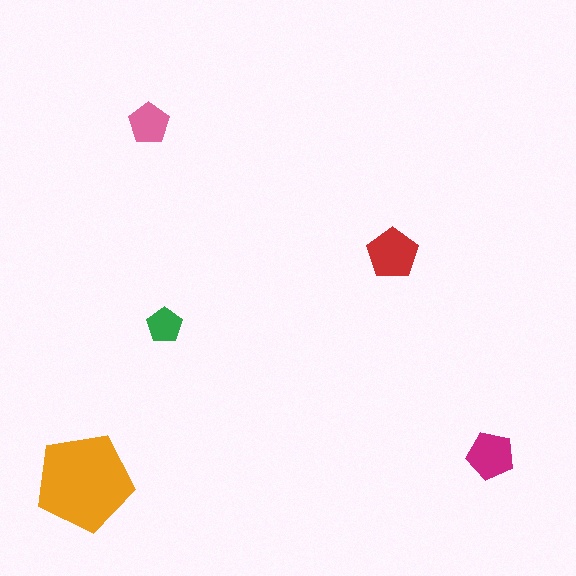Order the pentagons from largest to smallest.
the orange one, the red one, the magenta one, the pink one, the green one.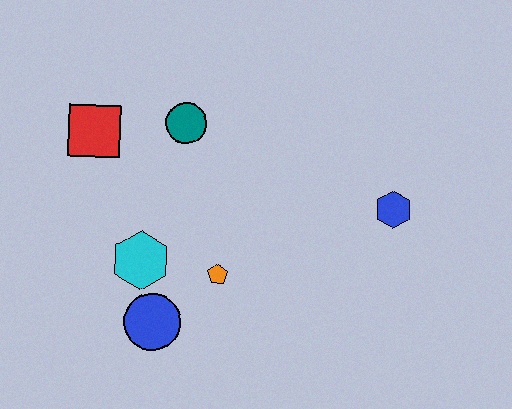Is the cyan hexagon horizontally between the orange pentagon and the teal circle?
No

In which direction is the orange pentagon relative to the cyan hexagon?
The orange pentagon is to the right of the cyan hexagon.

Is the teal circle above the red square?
Yes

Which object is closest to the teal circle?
The red square is closest to the teal circle.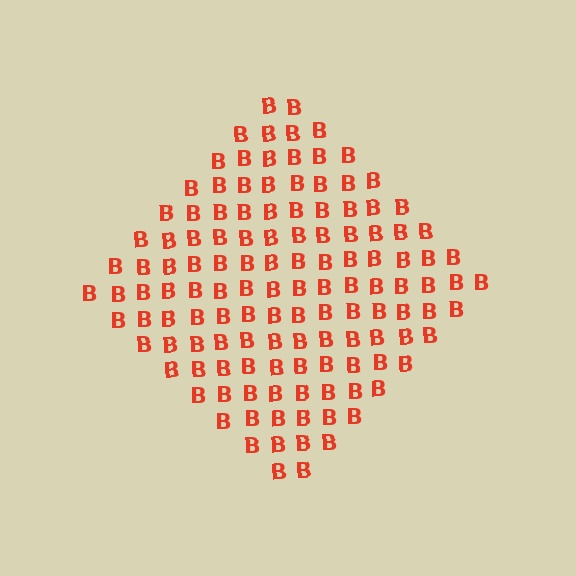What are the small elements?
The small elements are letter B's.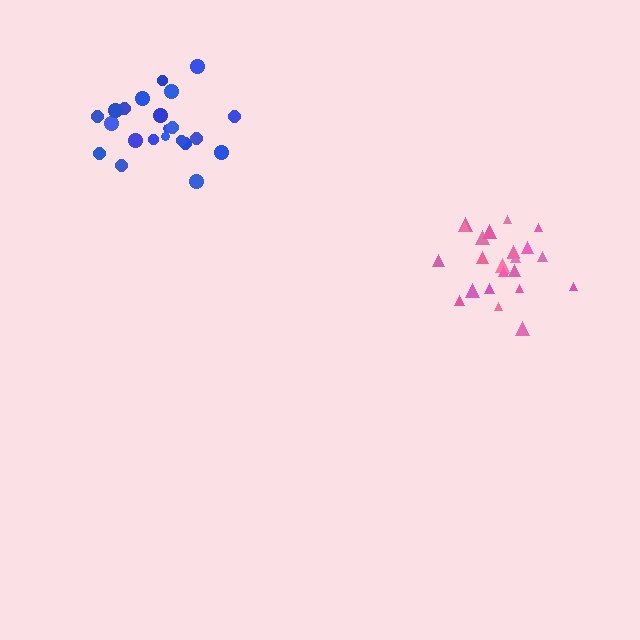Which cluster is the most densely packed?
Pink.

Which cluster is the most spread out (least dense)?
Blue.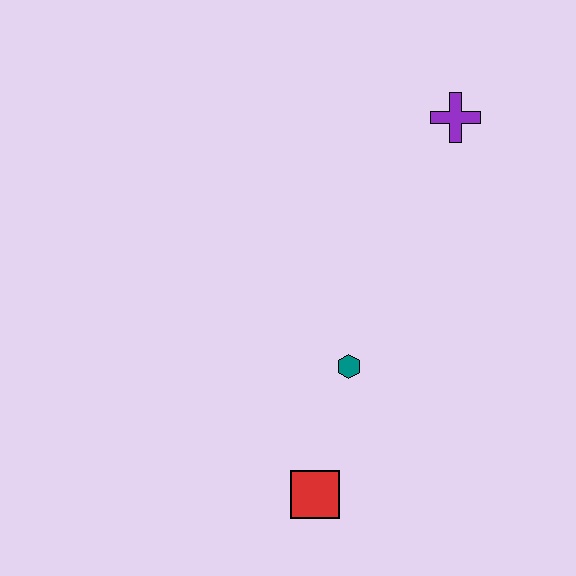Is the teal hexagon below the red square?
No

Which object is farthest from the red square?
The purple cross is farthest from the red square.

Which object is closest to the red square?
The teal hexagon is closest to the red square.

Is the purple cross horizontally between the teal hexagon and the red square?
No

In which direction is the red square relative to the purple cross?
The red square is below the purple cross.